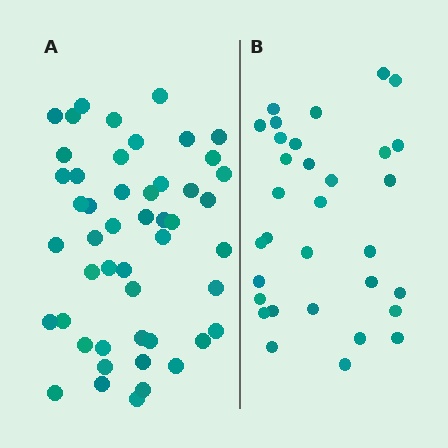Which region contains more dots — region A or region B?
Region A (the left region) has more dots.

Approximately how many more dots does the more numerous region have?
Region A has approximately 15 more dots than region B.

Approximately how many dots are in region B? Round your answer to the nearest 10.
About 30 dots. (The exact count is 32, which rounds to 30.)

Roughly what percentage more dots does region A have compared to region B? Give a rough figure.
About 55% more.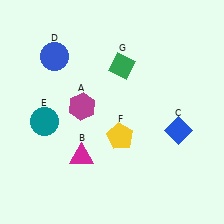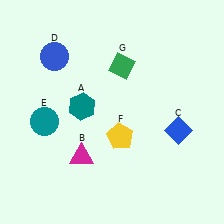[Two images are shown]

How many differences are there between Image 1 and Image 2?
There is 1 difference between the two images.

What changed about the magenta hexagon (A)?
In Image 1, A is magenta. In Image 2, it changed to teal.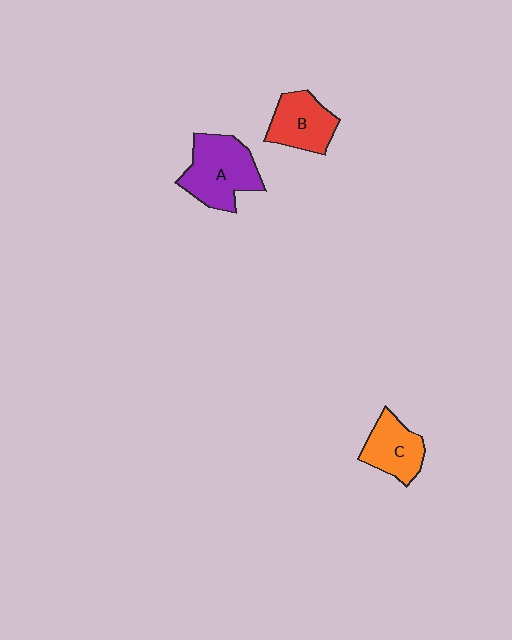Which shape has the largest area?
Shape A (purple).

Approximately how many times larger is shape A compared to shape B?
Approximately 1.4 times.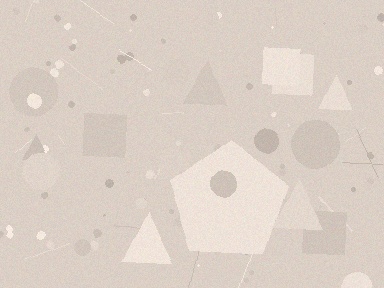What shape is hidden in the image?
A pentagon is hidden in the image.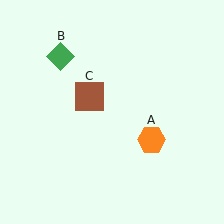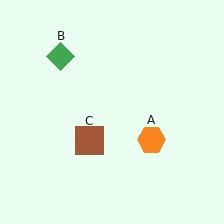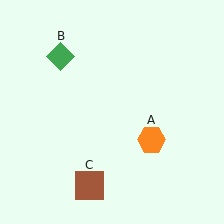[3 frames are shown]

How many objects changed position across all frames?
1 object changed position: brown square (object C).